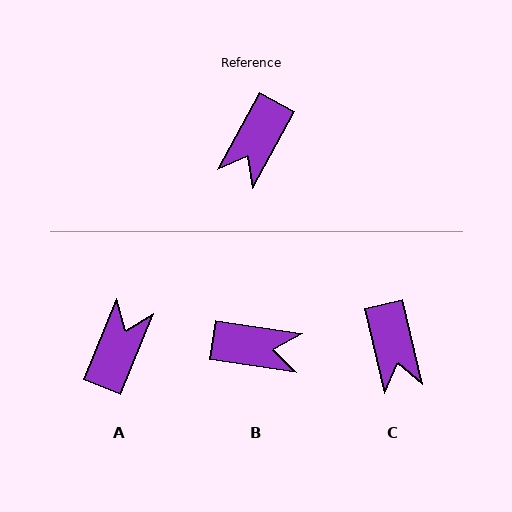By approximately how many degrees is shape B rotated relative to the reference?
Approximately 110 degrees counter-clockwise.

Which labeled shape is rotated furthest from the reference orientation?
A, about 174 degrees away.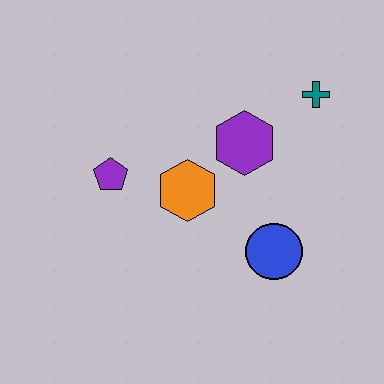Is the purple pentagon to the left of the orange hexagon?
Yes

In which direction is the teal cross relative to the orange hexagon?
The teal cross is to the right of the orange hexagon.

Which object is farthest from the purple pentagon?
The teal cross is farthest from the purple pentagon.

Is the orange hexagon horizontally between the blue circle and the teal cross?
No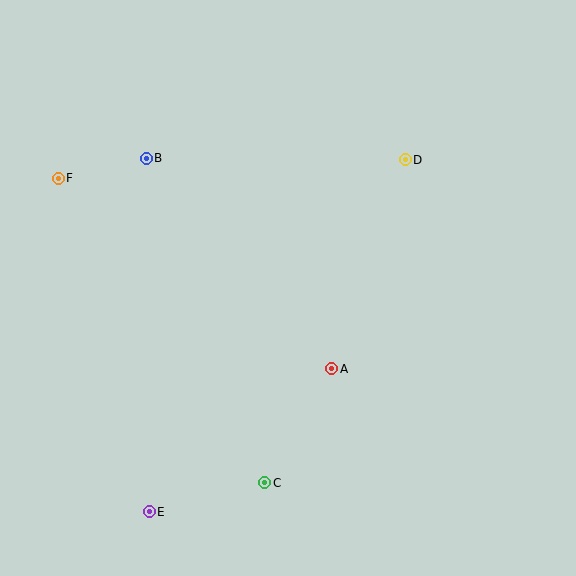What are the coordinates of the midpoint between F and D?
The midpoint between F and D is at (232, 169).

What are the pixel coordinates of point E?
Point E is at (149, 512).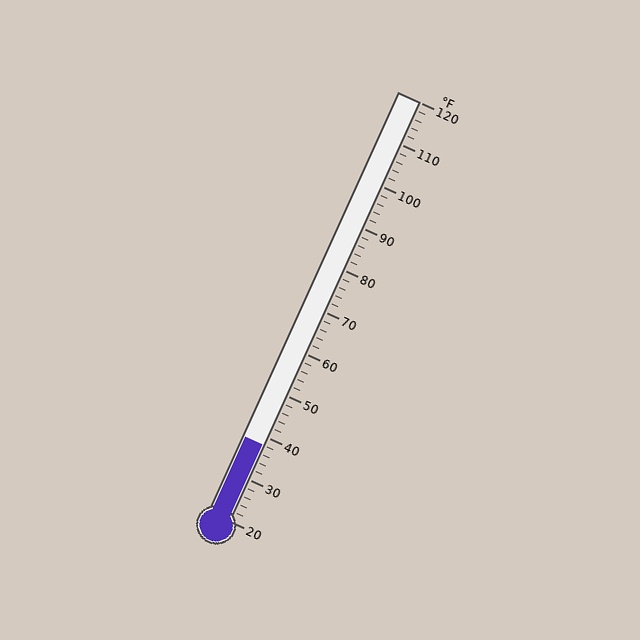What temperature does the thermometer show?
The thermometer shows approximately 38°F.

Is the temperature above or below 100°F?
The temperature is below 100°F.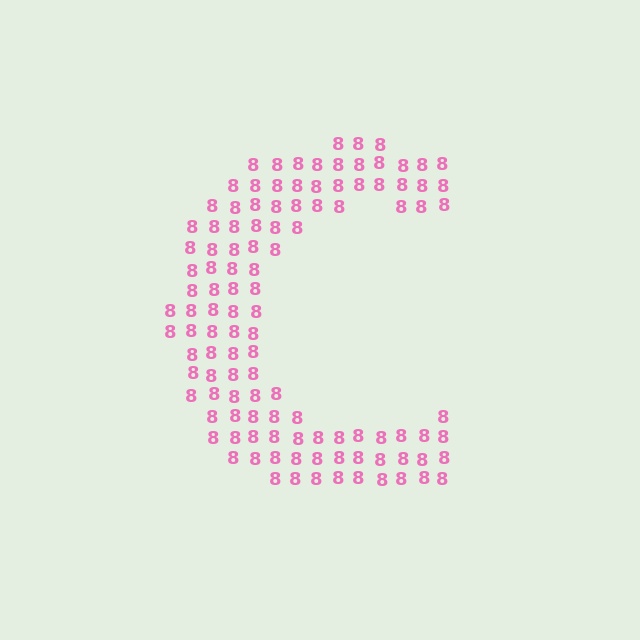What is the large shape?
The large shape is the letter C.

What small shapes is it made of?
It is made of small digit 8's.